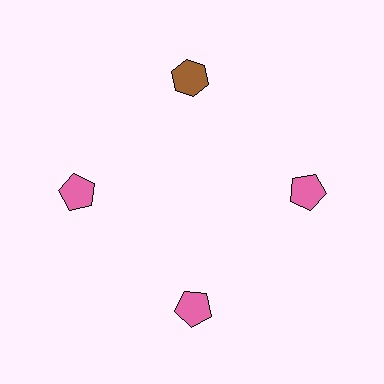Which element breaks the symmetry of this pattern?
The brown hexagon at roughly the 12 o'clock position breaks the symmetry. All other shapes are pink pentagons.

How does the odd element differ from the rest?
It differs in both color (brown instead of pink) and shape (hexagon instead of pentagon).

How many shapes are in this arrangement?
There are 4 shapes arranged in a ring pattern.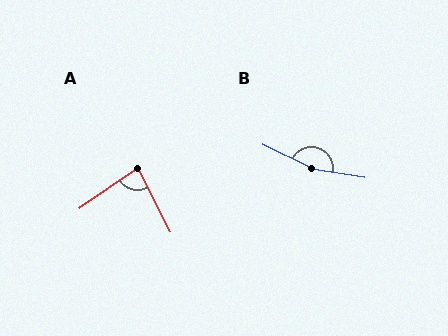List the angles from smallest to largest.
A (82°), B (163°).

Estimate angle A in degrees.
Approximately 82 degrees.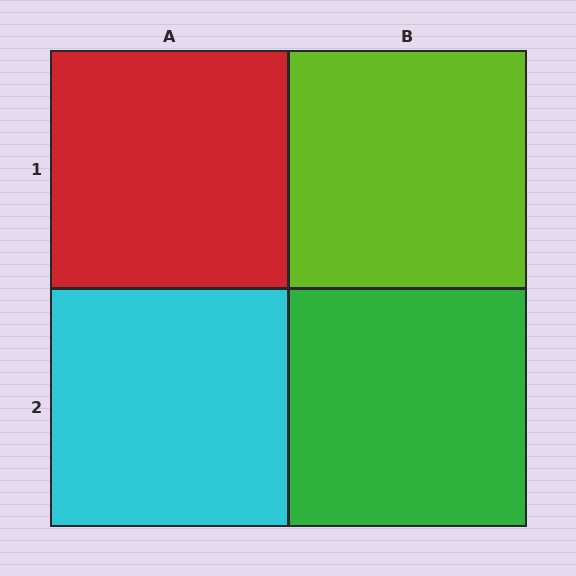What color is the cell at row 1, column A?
Red.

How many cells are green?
1 cell is green.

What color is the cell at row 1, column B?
Lime.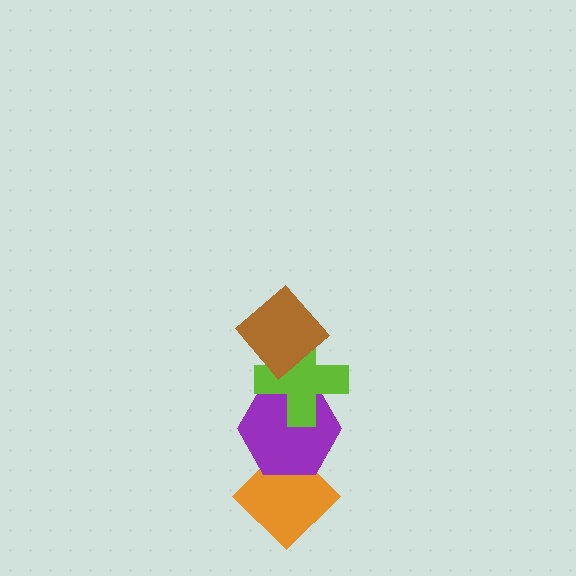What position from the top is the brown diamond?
The brown diamond is 1st from the top.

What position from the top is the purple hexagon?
The purple hexagon is 3rd from the top.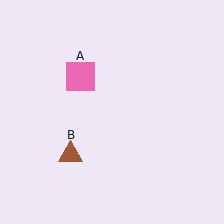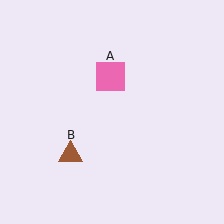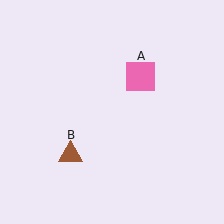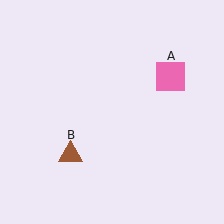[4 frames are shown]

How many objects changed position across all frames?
1 object changed position: pink square (object A).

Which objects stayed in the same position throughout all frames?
Brown triangle (object B) remained stationary.